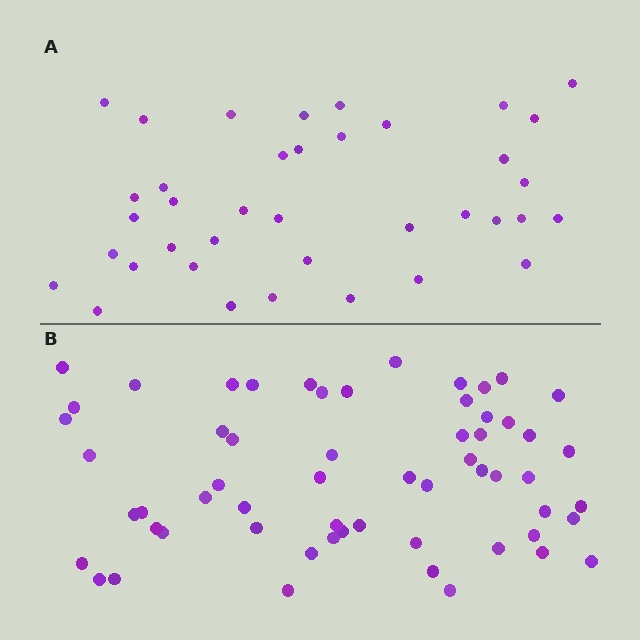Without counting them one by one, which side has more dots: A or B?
Region B (the bottom region) has more dots.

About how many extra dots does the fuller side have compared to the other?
Region B has approximately 20 more dots than region A.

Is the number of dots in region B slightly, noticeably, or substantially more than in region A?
Region B has substantially more. The ratio is roughly 1.6 to 1.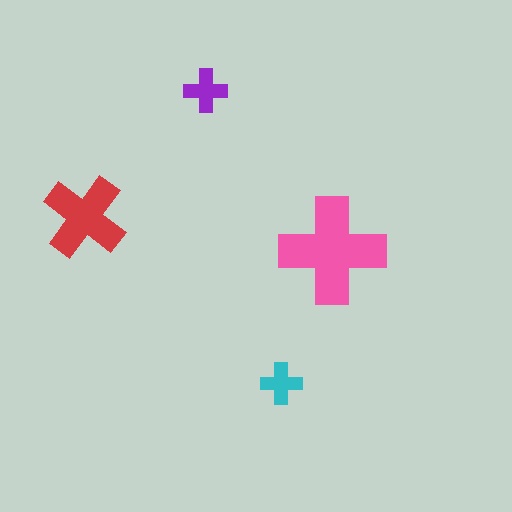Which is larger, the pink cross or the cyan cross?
The pink one.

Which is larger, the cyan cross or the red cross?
The red one.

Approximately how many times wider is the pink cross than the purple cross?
About 2.5 times wider.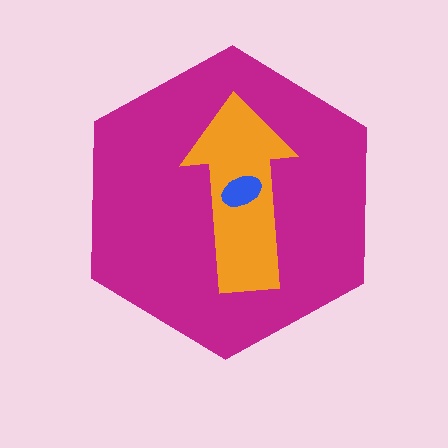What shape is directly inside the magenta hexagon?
The orange arrow.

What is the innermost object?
The blue ellipse.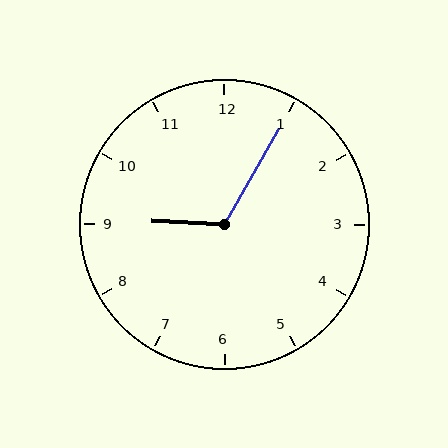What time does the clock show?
9:05.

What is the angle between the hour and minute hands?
Approximately 118 degrees.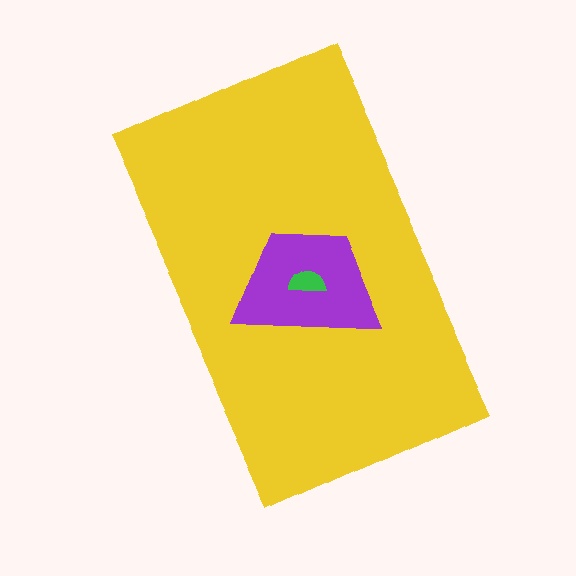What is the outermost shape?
The yellow rectangle.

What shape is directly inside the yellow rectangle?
The purple trapezoid.